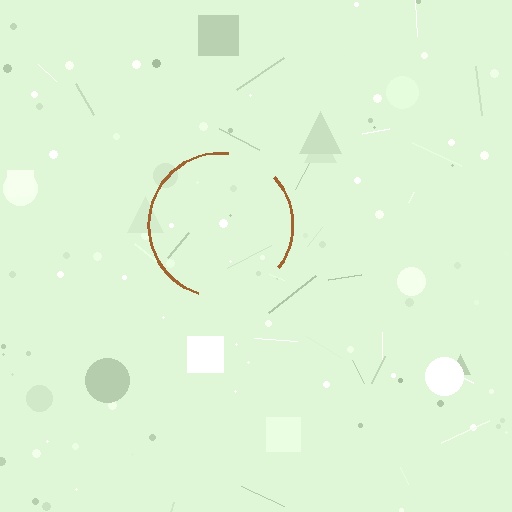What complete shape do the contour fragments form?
The contour fragments form a circle.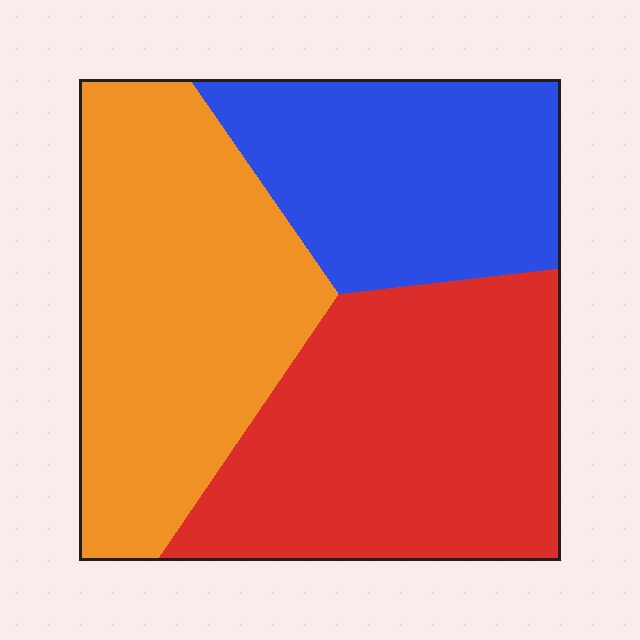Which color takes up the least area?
Blue, at roughly 25%.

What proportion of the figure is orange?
Orange takes up between a third and a half of the figure.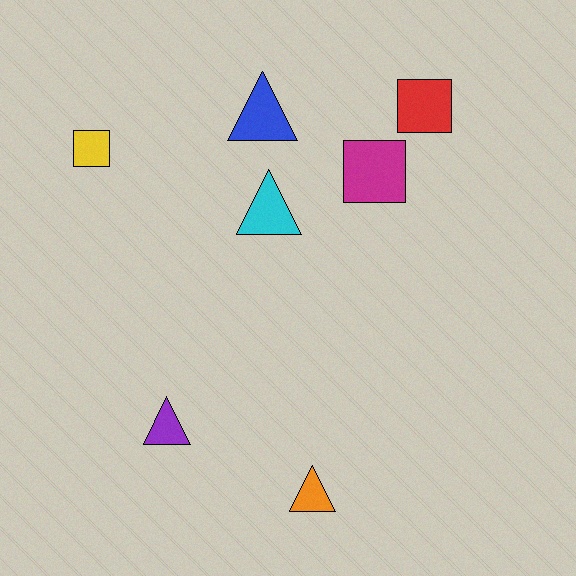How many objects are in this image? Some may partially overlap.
There are 7 objects.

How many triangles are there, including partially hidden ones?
There are 4 triangles.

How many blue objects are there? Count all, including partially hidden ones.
There is 1 blue object.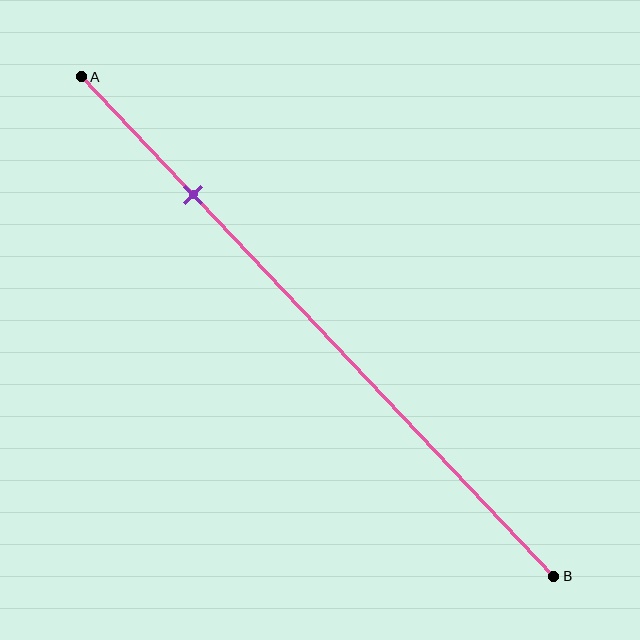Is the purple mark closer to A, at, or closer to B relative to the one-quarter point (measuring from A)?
The purple mark is approximately at the one-quarter point of segment AB.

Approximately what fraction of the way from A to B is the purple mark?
The purple mark is approximately 25% of the way from A to B.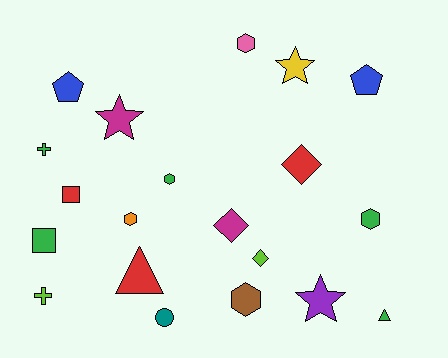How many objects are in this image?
There are 20 objects.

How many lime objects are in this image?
There are 2 lime objects.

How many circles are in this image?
There is 1 circle.